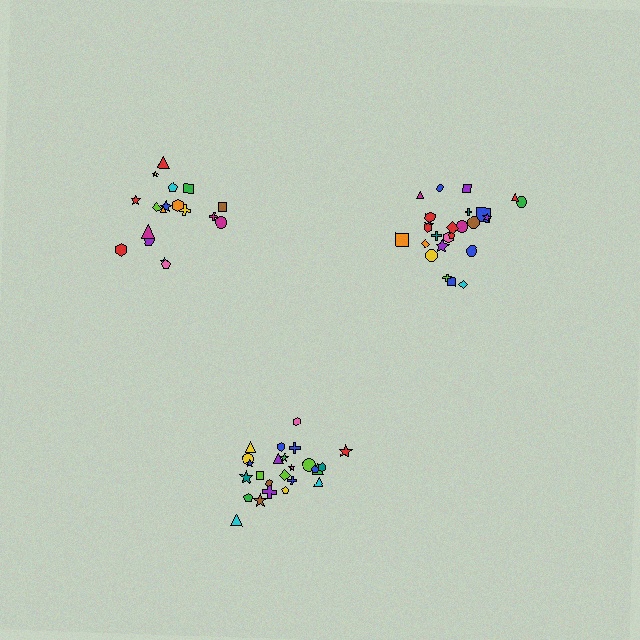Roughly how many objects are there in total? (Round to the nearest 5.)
Roughly 70 objects in total.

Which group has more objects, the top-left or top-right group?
The top-right group.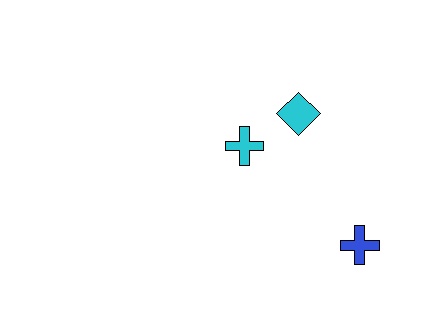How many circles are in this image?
There are no circles.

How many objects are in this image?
There are 3 objects.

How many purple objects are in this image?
There are no purple objects.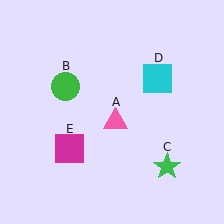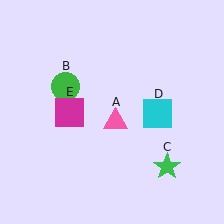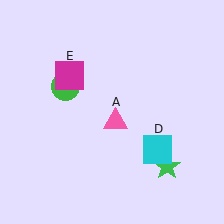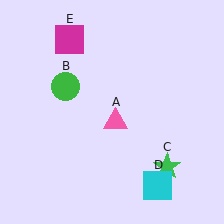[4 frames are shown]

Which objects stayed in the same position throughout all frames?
Pink triangle (object A) and green circle (object B) and green star (object C) remained stationary.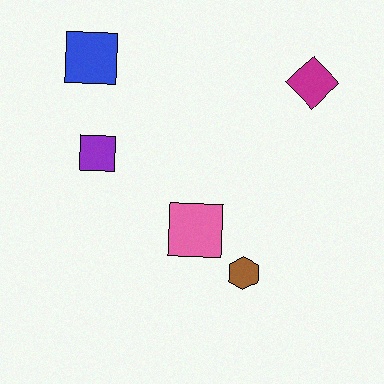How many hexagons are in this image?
There is 1 hexagon.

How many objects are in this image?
There are 5 objects.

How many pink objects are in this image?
There is 1 pink object.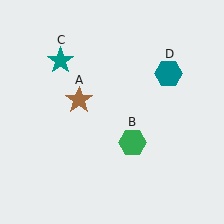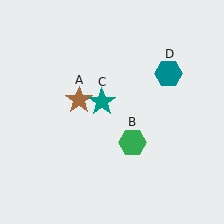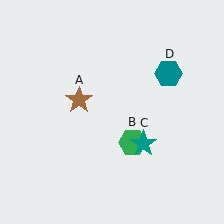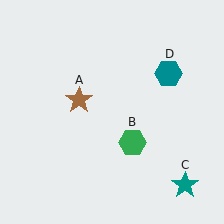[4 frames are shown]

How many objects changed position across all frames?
1 object changed position: teal star (object C).